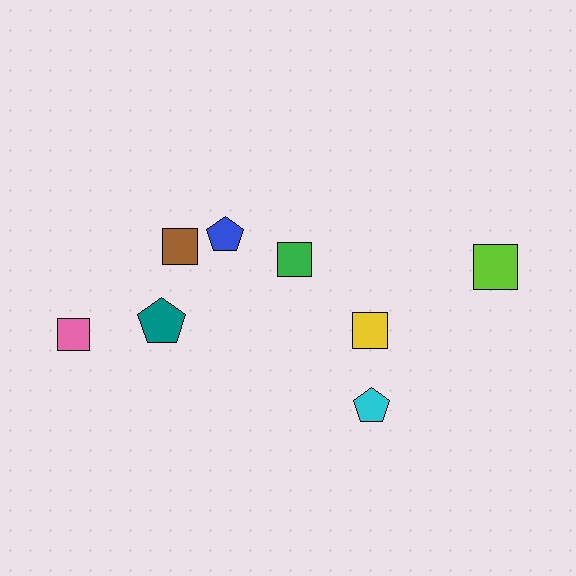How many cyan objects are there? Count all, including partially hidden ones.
There is 1 cyan object.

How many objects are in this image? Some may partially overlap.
There are 8 objects.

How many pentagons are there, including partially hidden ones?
There are 3 pentagons.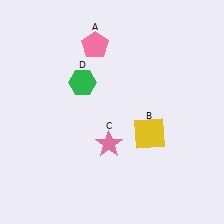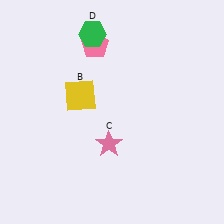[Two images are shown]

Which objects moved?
The objects that moved are: the yellow square (B), the green hexagon (D).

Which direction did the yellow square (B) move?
The yellow square (B) moved left.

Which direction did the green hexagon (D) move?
The green hexagon (D) moved up.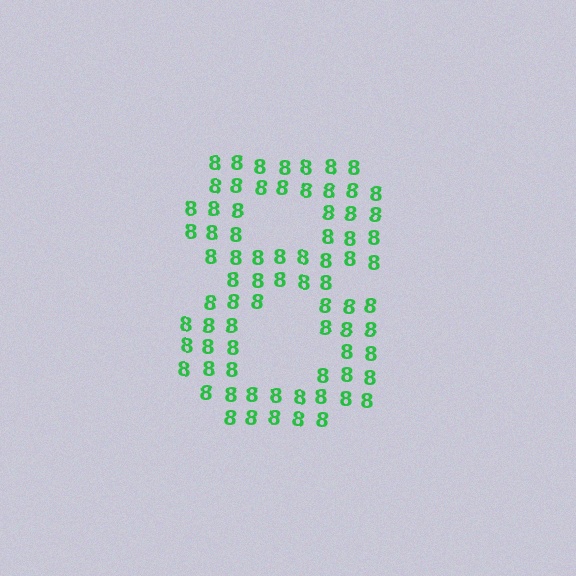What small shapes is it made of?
It is made of small digit 8's.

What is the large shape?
The large shape is the digit 8.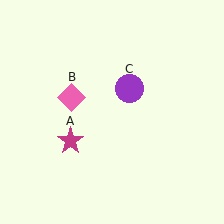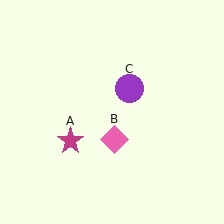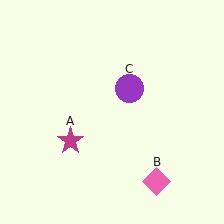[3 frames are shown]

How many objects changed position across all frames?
1 object changed position: pink diamond (object B).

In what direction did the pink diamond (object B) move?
The pink diamond (object B) moved down and to the right.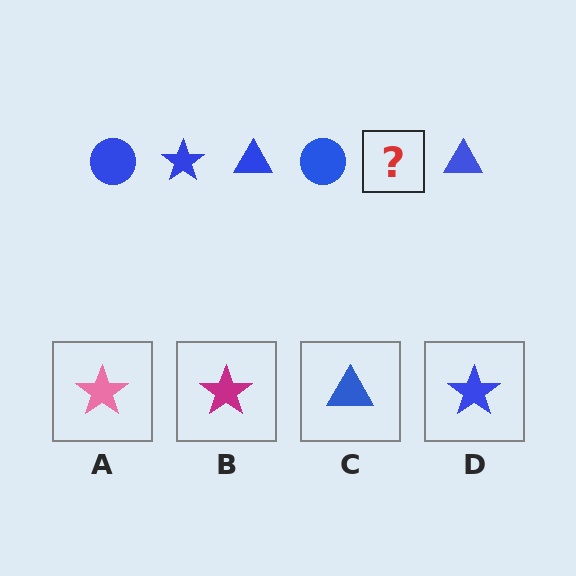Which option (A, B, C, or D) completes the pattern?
D.